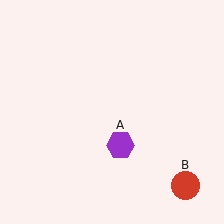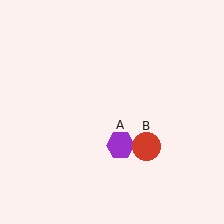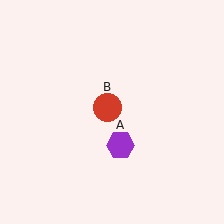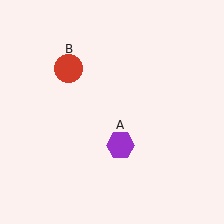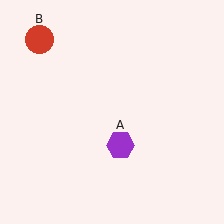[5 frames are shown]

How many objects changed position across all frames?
1 object changed position: red circle (object B).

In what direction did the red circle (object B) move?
The red circle (object B) moved up and to the left.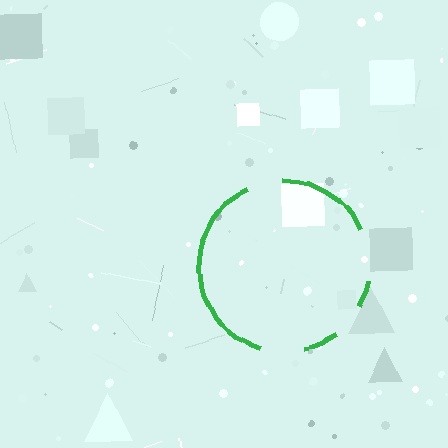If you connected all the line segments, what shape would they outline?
They would outline a circle.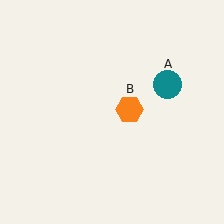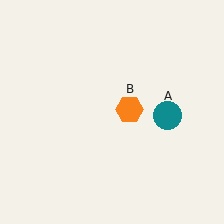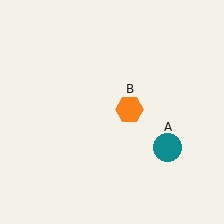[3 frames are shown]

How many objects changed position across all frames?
1 object changed position: teal circle (object A).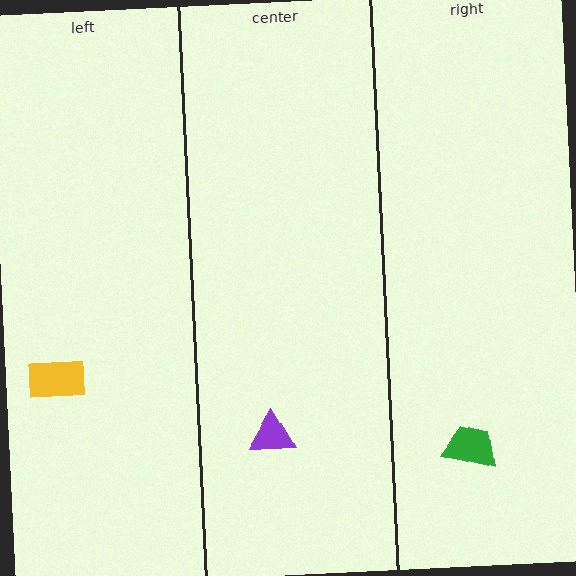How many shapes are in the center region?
1.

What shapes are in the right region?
The green trapezoid.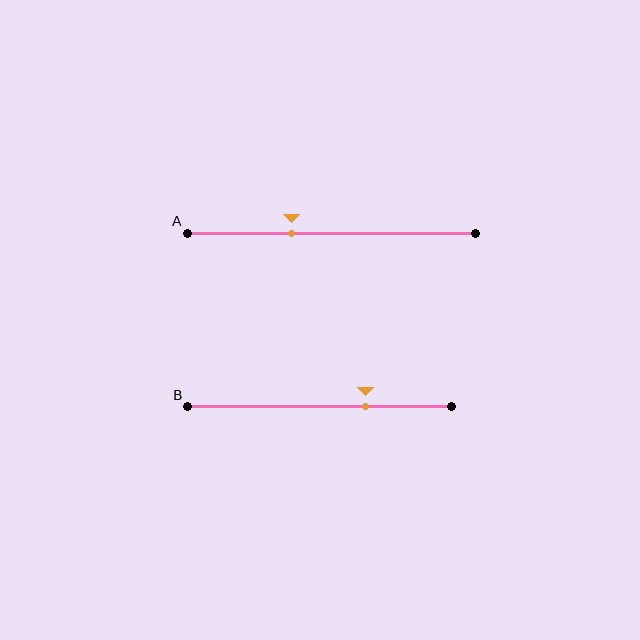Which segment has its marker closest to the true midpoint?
Segment A has its marker closest to the true midpoint.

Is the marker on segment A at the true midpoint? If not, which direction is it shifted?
No, the marker on segment A is shifted to the left by about 14% of the segment length.